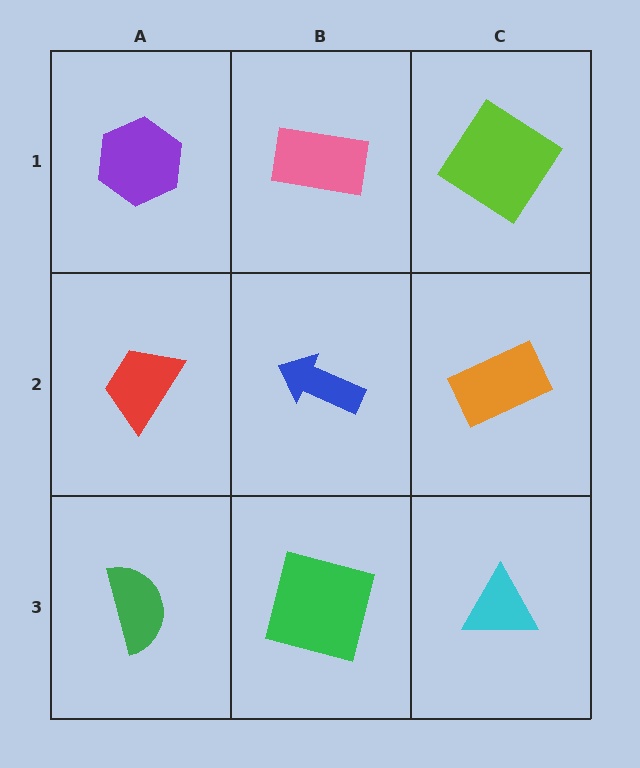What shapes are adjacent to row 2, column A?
A purple hexagon (row 1, column A), a green semicircle (row 3, column A), a blue arrow (row 2, column B).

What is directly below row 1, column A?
A red trapezoid.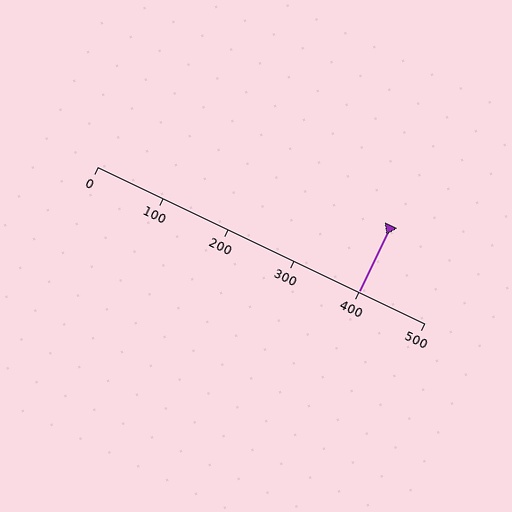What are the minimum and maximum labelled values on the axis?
The axis runs from 0 to 500.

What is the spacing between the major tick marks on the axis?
The major ticks are spaced 100 apart.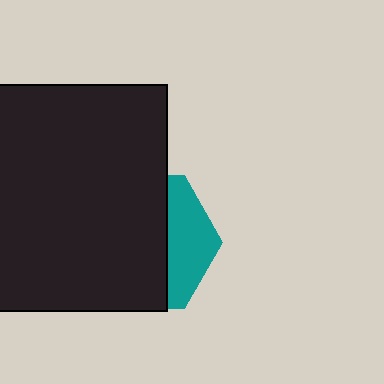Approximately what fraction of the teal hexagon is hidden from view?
Roughly 69% of the teal hexagon is hidden behind the black square.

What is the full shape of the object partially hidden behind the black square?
The partially hidden object is a teal hexagon.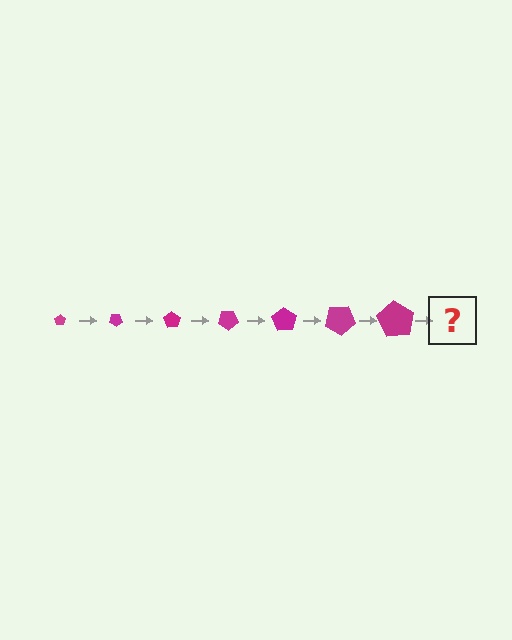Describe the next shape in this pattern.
It should be a pentagon, larger than the previous one and rotated 245 degrees from the start.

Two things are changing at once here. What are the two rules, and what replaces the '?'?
The two rules are that the pentagon grows larger each step and it rotates 35 degrees each step. The '?' should be a pentagon, larger than the previous one and rotated 245 degrees from the start.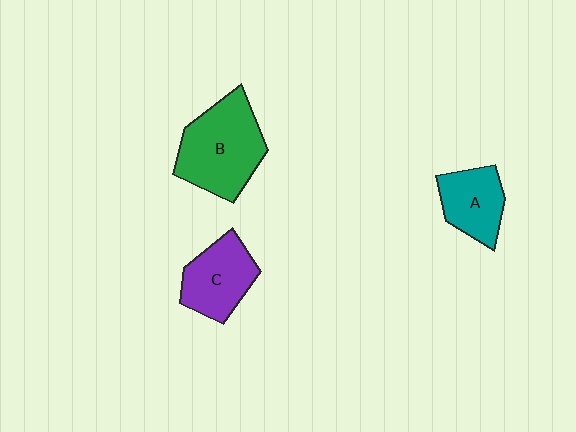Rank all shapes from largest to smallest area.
From largest to smallest: B (green), C (purple), A (teal).